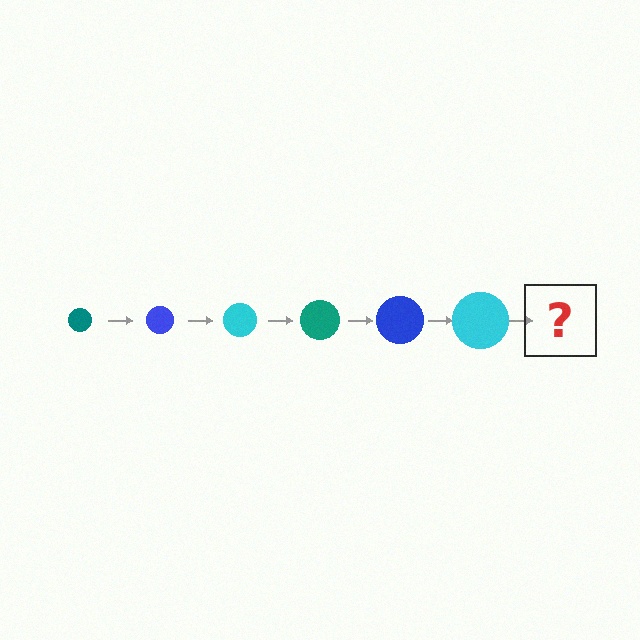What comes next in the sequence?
The next element should be a teal circle, larger than the previous one.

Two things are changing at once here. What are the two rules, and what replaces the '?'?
The two rules are that the circle grows larger each step and the color cycles through teal, blue, and cyan. The '?' should be a teal circle, larger than the previous one.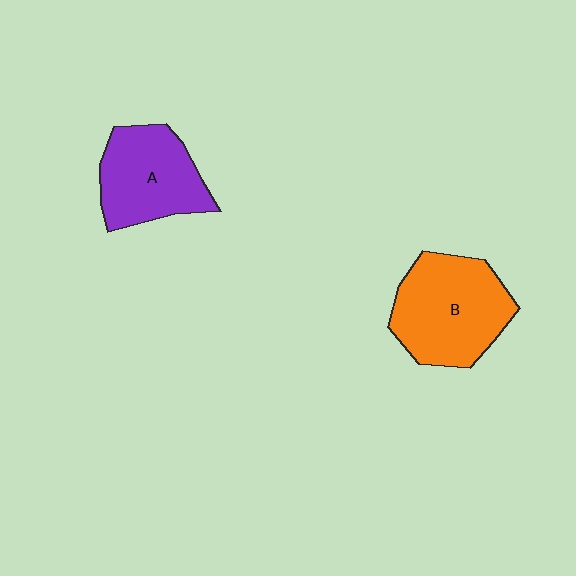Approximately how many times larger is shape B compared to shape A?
Approximately 1.2 times.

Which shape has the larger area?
Shape B (orange).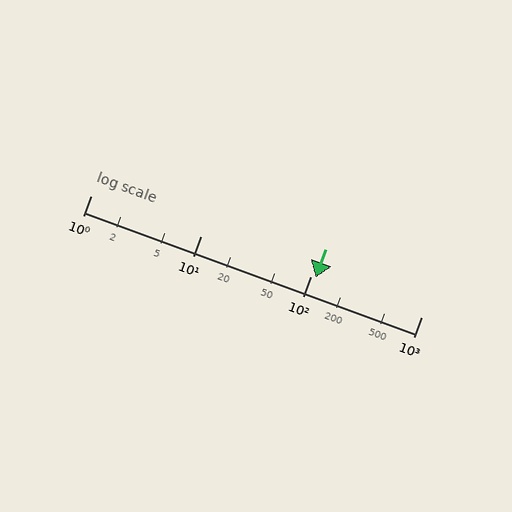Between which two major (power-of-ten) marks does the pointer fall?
The pointer is between 100 and 1000.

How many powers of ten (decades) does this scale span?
The scale spans 3 decades, from 1 to 1000.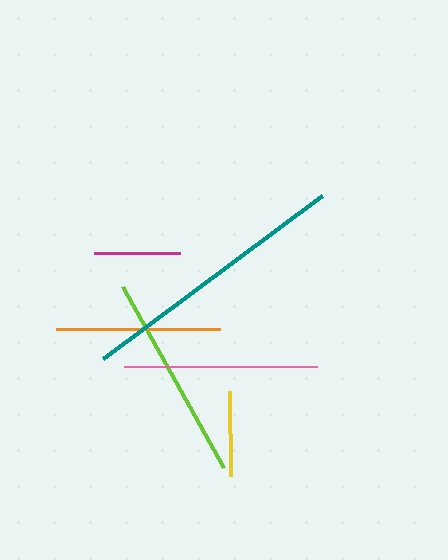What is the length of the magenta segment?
The magenta segment is approximately 86 pixels long.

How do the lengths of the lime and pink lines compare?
The lime and pink lines are approximately the same length.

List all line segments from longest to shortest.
From longest to shortest: teal, lime, pink, orange, magenta, yellow.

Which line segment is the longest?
The teal line is the longest at approximately 272 pixels.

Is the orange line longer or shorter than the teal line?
The teal line is longer than the orange line.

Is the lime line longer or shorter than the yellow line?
The lime line is longer than the yellow line.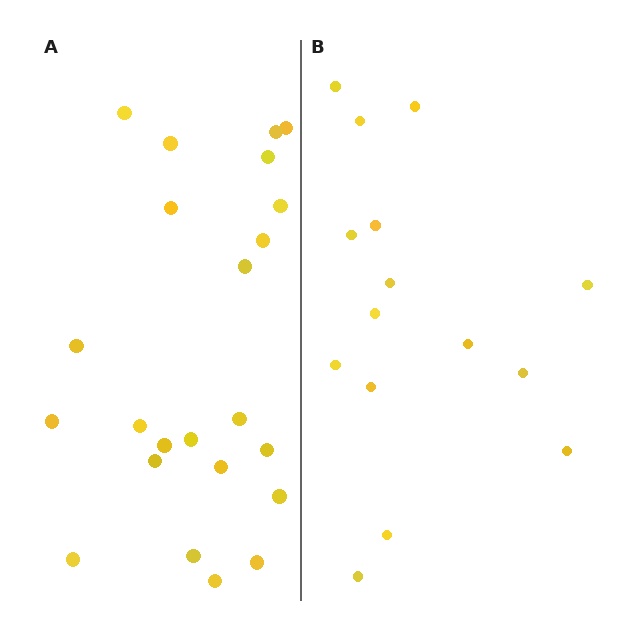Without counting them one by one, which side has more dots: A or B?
Region A (the left region) has more dots.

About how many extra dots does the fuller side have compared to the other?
Region A has roughly 8 or so more dots than region B.